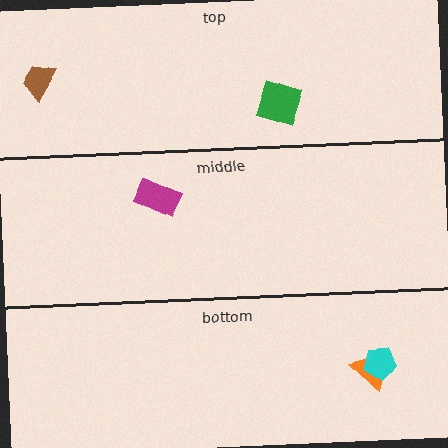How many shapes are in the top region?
2.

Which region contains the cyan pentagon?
The bottom region.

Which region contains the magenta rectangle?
The middle region.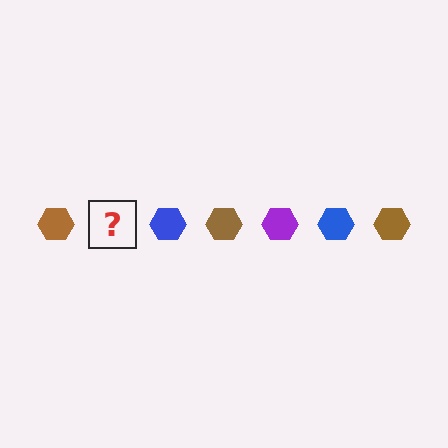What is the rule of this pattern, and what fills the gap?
The rule is that the pattern cycles through brown, purple, blue hexagons. The gap should be filled with a purple hexagon.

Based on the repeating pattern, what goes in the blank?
The blank should be a purple hexagon.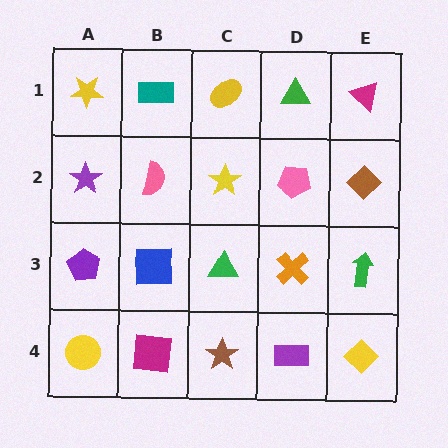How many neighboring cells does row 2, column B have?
4.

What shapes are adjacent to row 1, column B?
A pink semicircle (row 2, column B), a yellow star (row 1, column A), a yellow ellipse (row 1, column C).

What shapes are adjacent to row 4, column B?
A blue square (row 3, column B), a yellow circle (row 4, column A), a brown star (row 4, column C).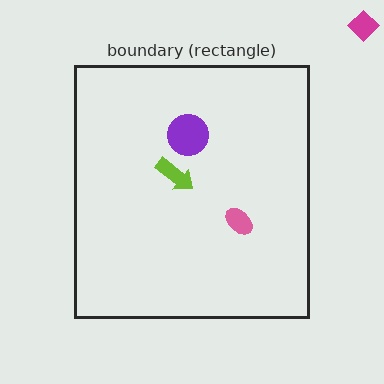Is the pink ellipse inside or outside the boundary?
Inside.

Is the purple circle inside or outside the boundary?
Inside.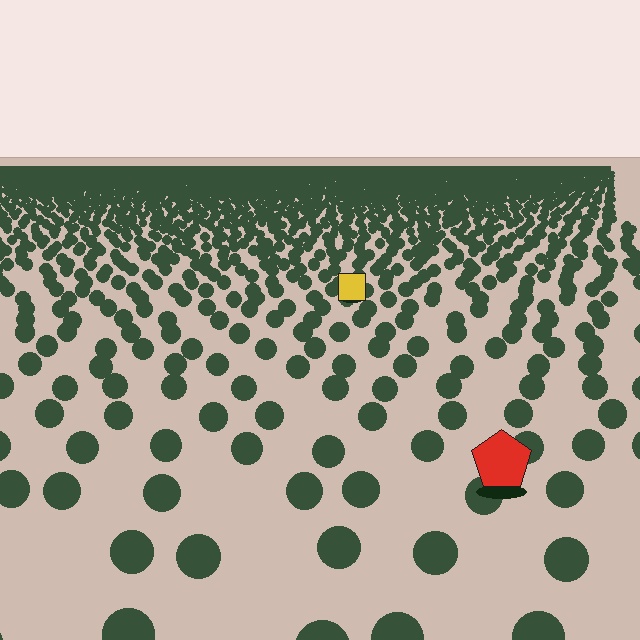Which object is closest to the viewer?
The red pentagon is closest. The texture marks near it are larger and more spread out.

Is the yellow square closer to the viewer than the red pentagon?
No. The red pentagon is closer — you can tell from the texture gradient: the ground texture is coarser near it.